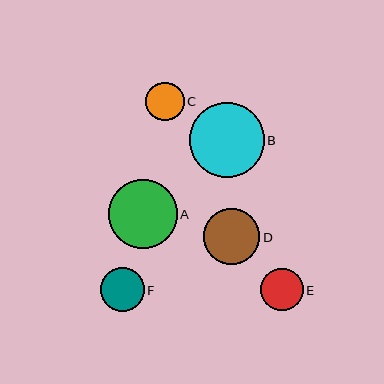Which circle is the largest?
Circle B is the largest with a size of approximately 75 pixels.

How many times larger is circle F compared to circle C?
Circle F is approximately 1.1 times the size of circle C.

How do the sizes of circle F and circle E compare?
Circle F and circle E are approximately the same size.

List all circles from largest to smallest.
From largest to smallest: B, A, D, F, E, C.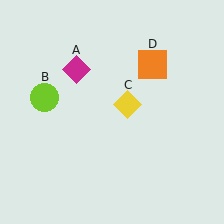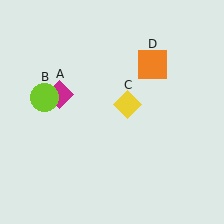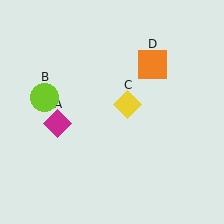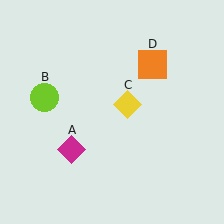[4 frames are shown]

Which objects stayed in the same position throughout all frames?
Lime circle (object B) and yellow diamond (object C) and orange square (object D) remained stationary.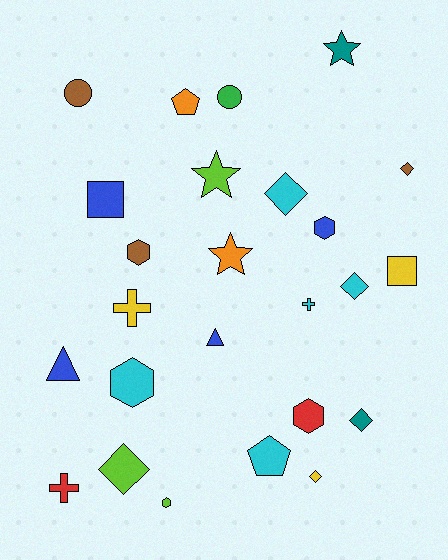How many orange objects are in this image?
There are 2 orange objects.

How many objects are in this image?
There are 25 objects.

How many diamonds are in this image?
There are 6 diamonds.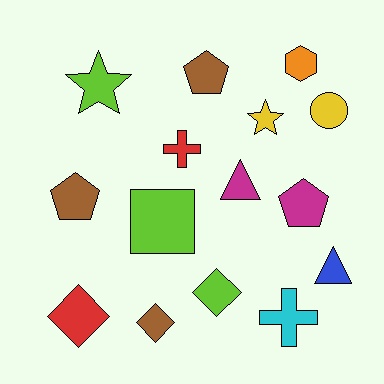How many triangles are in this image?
There are 2 triangles.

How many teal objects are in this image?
There are no teal objects.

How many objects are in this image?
There are 15 objects.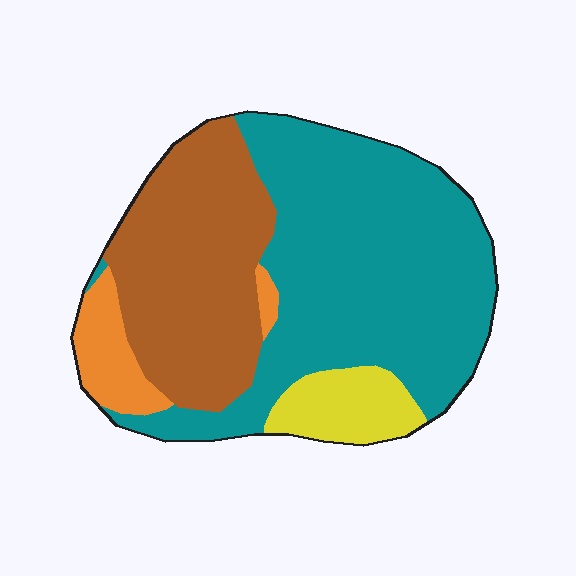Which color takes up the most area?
Teal, at roughly 55%.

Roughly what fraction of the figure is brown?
Brown takes up about one third (1/3) of the figure.